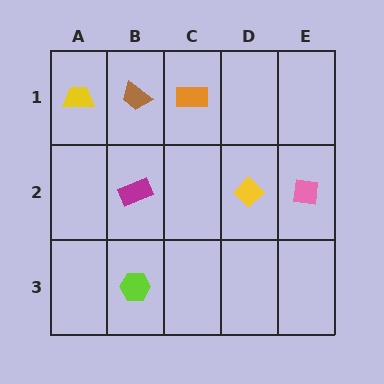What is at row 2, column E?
A pink square.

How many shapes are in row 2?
3 shapes.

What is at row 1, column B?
A brown trapezoid.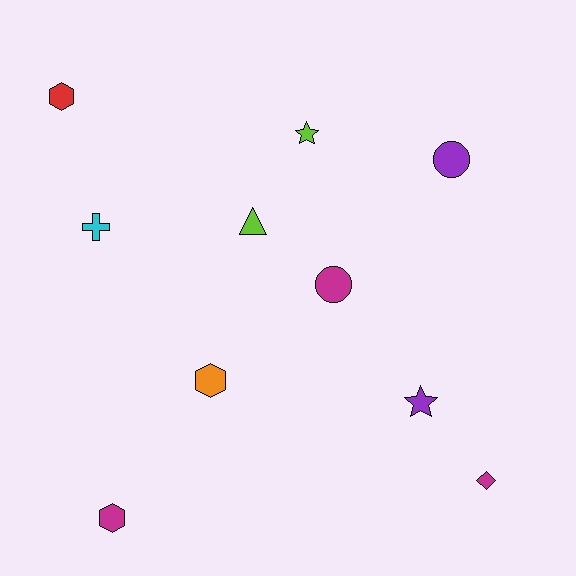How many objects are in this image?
There are 10 objects.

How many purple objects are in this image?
There are 2 purple objects.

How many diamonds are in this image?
There is 1 diamond.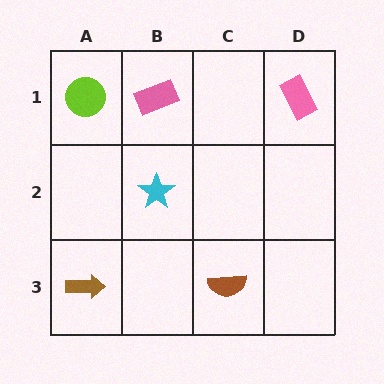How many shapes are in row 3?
2 shapes.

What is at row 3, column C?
A brown semicircle.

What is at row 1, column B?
A pink rectangle.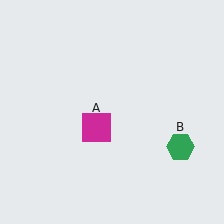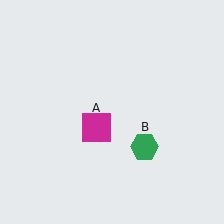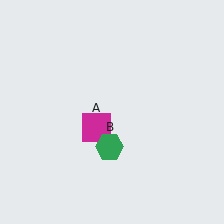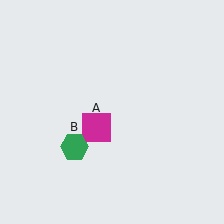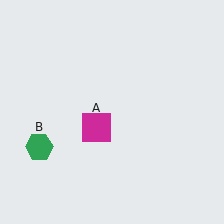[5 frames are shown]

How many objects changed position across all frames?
1 object changed position: green hexagon (object B).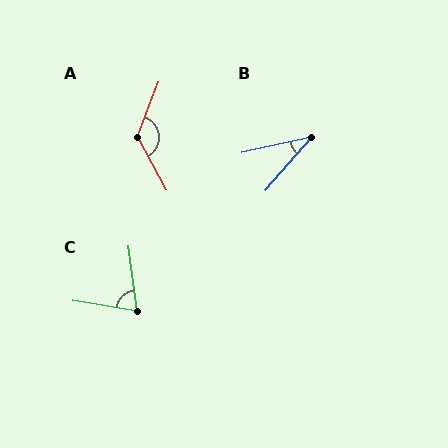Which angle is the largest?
A, at approximately 130 degrees.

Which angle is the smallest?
B, at approximately 37 degrees.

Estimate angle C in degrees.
Approximately 73 degrees.